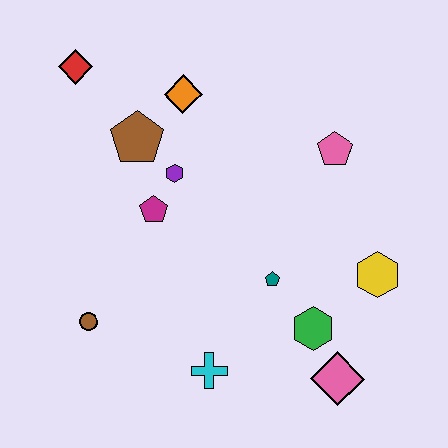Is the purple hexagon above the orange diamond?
No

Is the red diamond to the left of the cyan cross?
Yes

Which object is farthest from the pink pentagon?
The brown circle is farthest from the pink pentagon.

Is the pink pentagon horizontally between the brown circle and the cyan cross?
No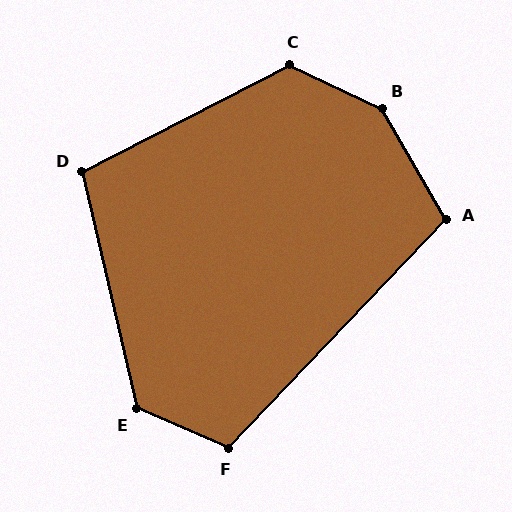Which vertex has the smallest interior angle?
D, at approximately 104 degrees.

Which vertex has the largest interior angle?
B, at approximately 145 degrees.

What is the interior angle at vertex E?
Approximately 126 degrees (obtuse).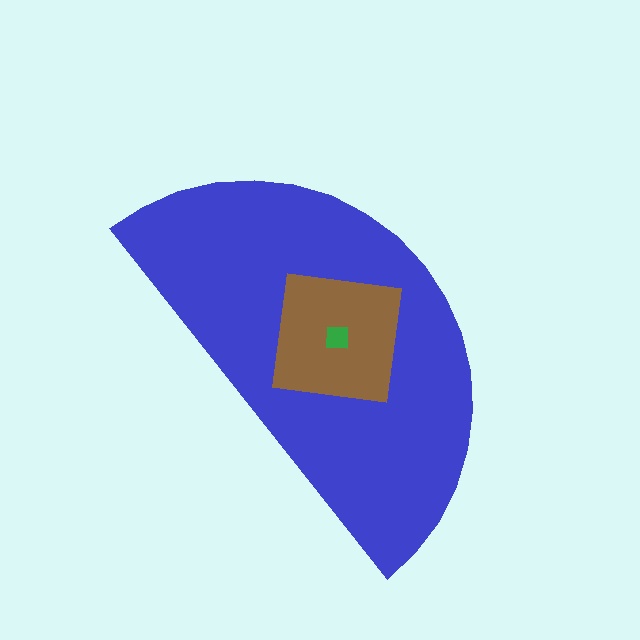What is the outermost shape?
The blue semicircle.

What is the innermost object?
The green square.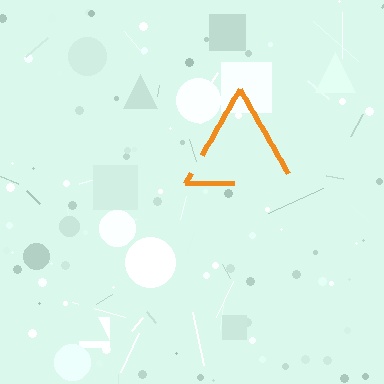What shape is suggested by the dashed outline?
The dashed outline suggests a triangle.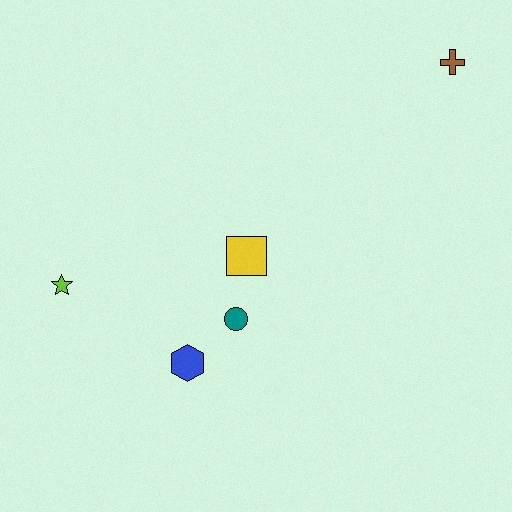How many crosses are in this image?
There is 1 cross.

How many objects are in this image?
There are 5 objects.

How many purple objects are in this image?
There are no purple objects.